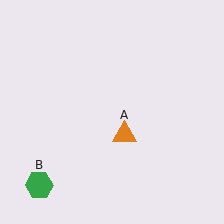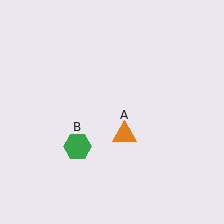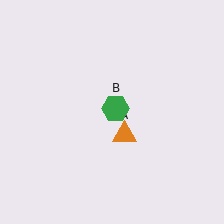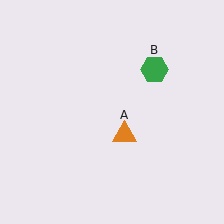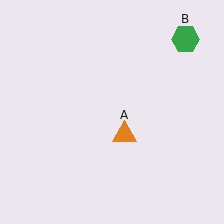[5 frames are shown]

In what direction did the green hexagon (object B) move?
The green hexagon (object B) moved up and to the right.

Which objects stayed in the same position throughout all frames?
Orange triangle (object A) remained stationary.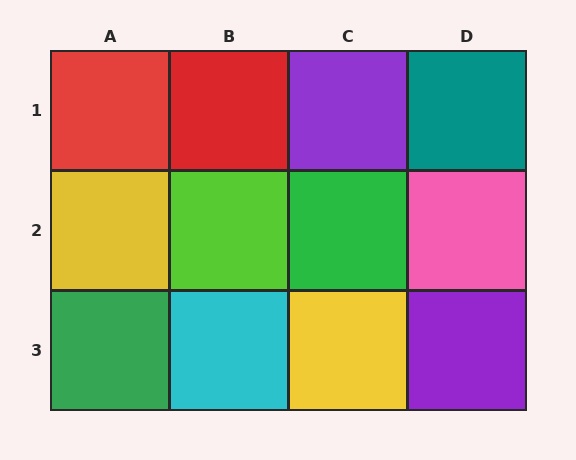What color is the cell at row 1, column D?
Teal.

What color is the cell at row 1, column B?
Red.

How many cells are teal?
1 cell is teal.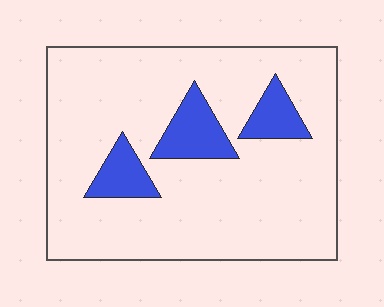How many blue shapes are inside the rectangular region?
3.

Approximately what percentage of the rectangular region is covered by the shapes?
Approximately 15%.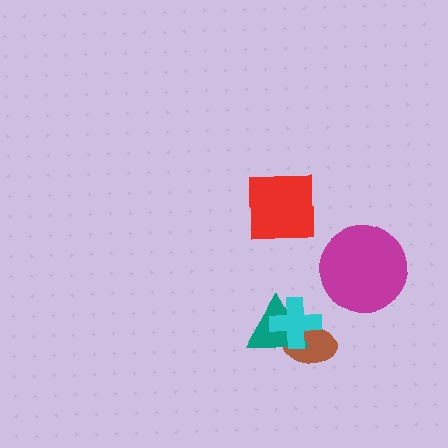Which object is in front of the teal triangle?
The cyan cross is in front of the teal triangle.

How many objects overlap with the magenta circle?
0 objects overlap with the magenta circle.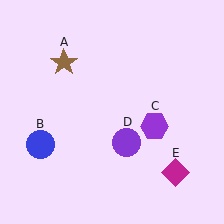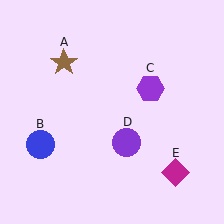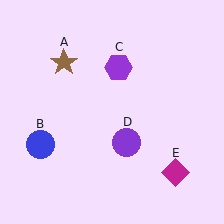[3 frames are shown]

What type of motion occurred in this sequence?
The purple hexagon (object C) rotated counterclockwise around the center of the scene.